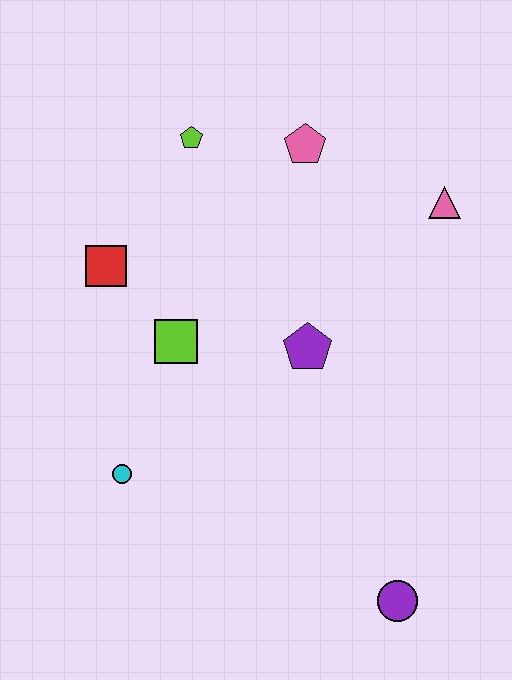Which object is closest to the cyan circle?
The lime square is closest to the cyan circle.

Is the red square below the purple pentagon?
No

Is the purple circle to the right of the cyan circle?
Yes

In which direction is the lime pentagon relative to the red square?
The lime pentagon is above the red square.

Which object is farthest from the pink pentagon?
The purple circle is farthest from the pink pentagon.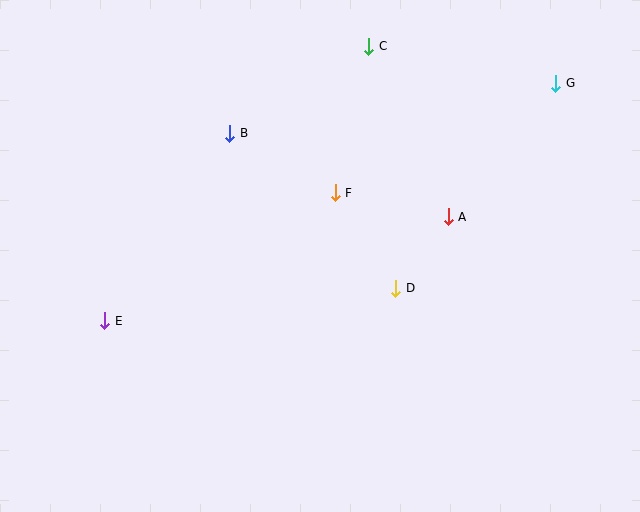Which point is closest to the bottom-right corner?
Point D is closest to the bottom-right corner.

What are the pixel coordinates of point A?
Point A is at (448, 217).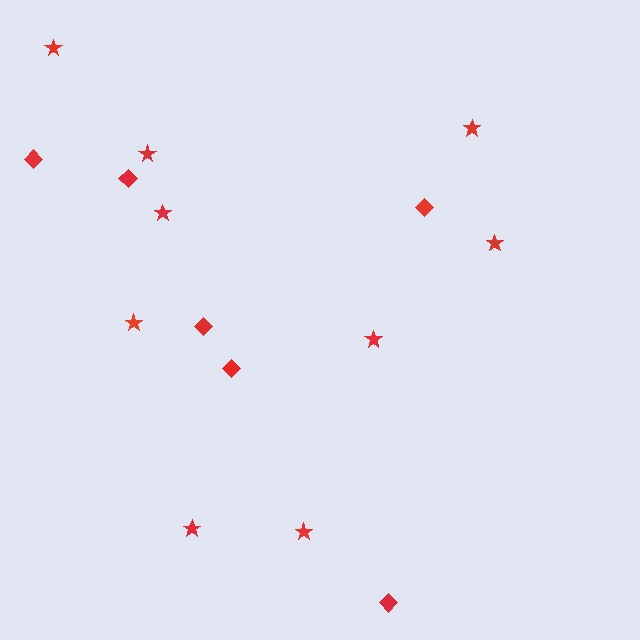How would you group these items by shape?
There are 2 groups: one group of stars (9) and one group of diamonds (6).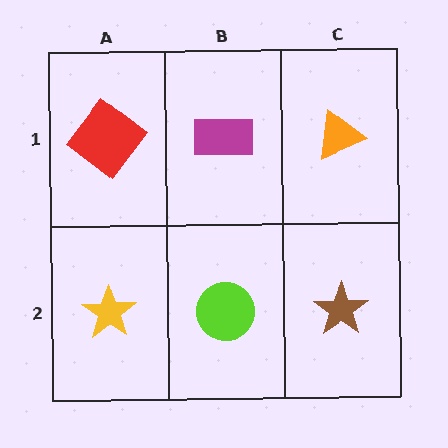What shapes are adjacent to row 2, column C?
An orange triangle (row 1, column C), a lime circle (row 2, column B).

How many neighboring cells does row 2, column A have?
2.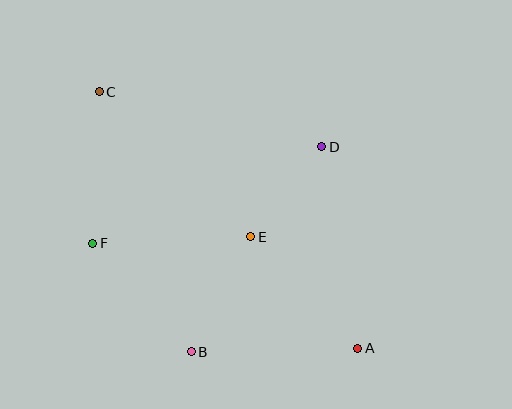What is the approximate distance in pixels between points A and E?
The distance between A and E is approximately 155 pixels.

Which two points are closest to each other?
Points D and E are closest to each other.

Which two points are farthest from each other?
Points A and C are farthest from each other.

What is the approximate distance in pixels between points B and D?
The distance between B and D is approximately 243 pixels.